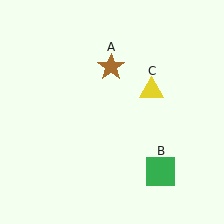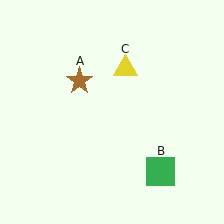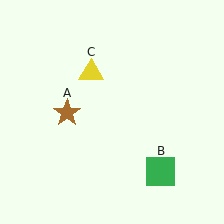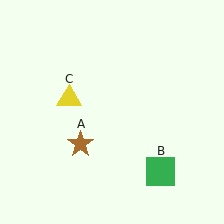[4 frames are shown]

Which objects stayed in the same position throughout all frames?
Green square (object B) remained stationary.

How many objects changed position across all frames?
2 objects changed position: brown star (object A), yellow triangle (object C).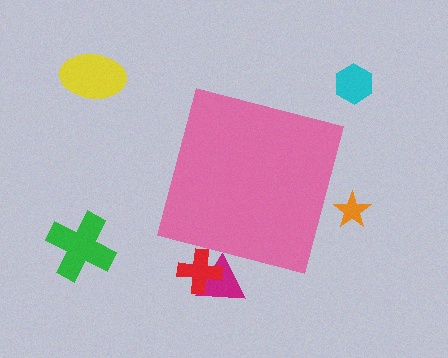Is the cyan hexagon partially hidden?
No, the cyan hexagon is fully visible.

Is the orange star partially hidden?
Yes, the orange star is partially hidden behind the pink square.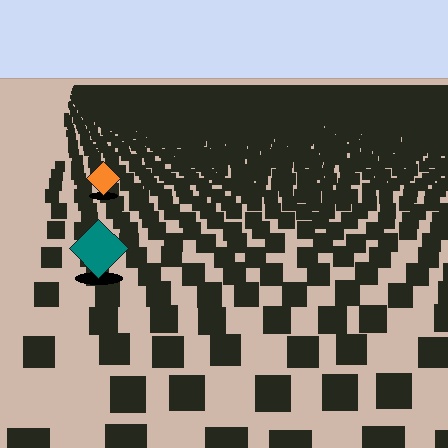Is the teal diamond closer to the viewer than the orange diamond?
Yes. The teal diamond is closer — you can tell from the texture gradient: the ground texture is coarser near it.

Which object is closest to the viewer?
The teal diamond is closest. The texture marks near it are larger and more spread out.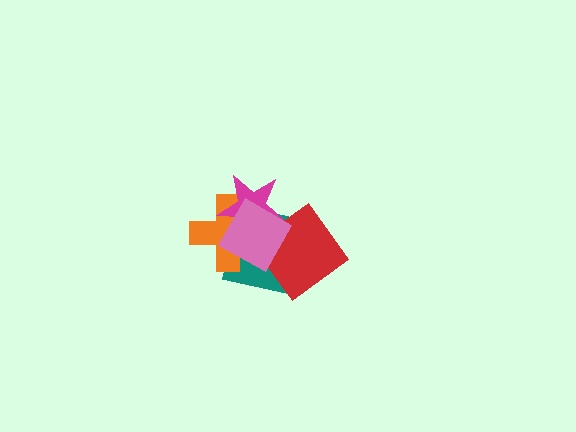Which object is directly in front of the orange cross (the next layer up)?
The magenta star is directly in front of the orange cross.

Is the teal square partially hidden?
Yes, it is partially covered by another shape.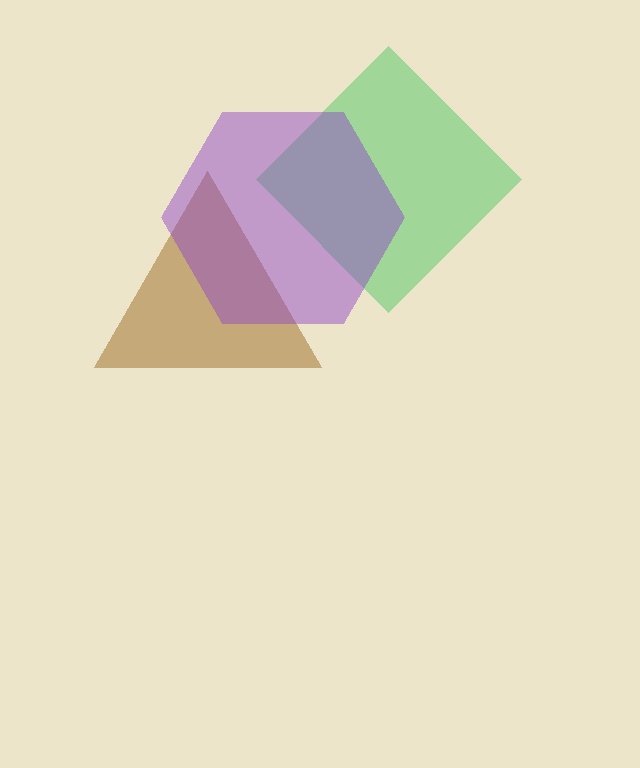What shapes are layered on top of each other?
The layered shapes are: a green diamond, a brown triangle, a purple hexagon.